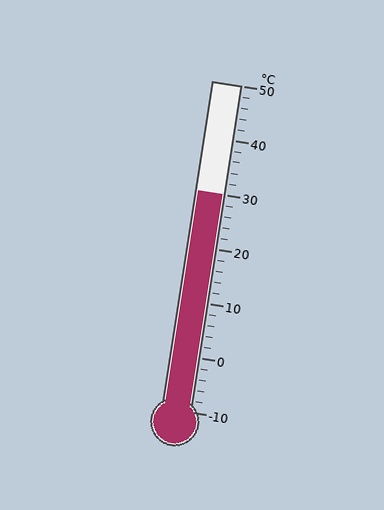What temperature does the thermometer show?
The thermometer shows approximately 30°C.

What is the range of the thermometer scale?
The thermometer scale ranges from -10°C to 50°C.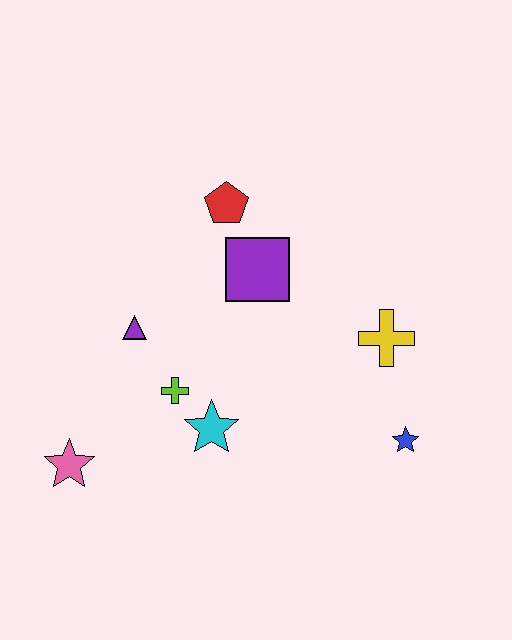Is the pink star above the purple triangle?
No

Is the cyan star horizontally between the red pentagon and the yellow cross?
No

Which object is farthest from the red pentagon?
The pink star is farthest from the red pentagon.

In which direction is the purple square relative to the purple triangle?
The purple square is to the right of the purple triangle.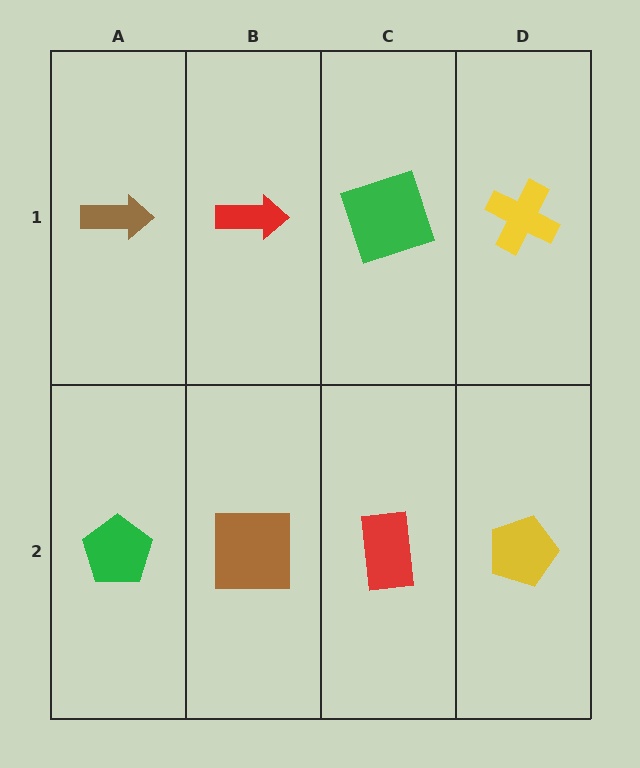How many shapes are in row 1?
4 shapes.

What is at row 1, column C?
A green square.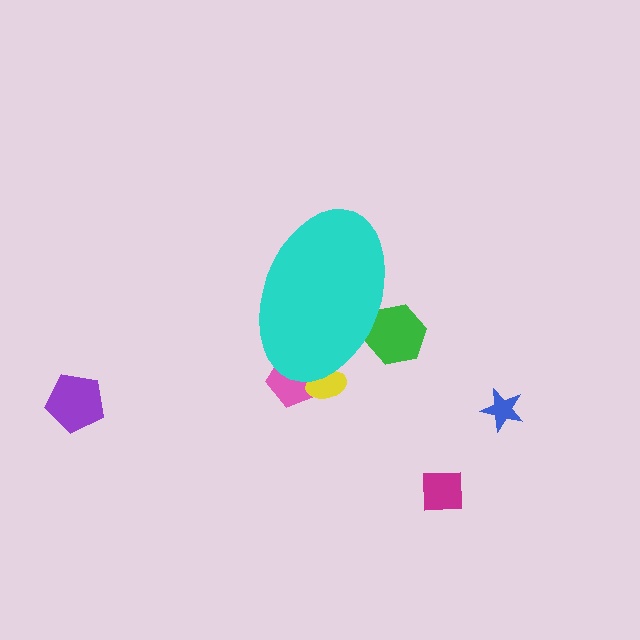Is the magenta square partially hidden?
No, the magenta square is fully visible.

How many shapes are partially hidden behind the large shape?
3 shapes are partially hidden.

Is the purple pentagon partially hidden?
No, the purple pentagon is fully visible.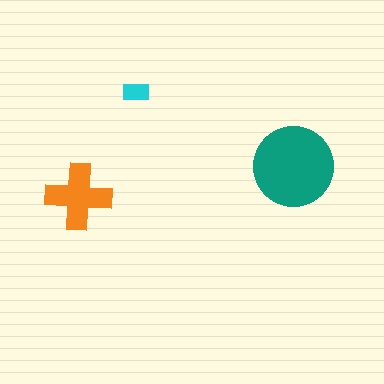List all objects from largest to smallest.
The teal circle, the orange cross, the cyan rectangle.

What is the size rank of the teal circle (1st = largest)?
1st.